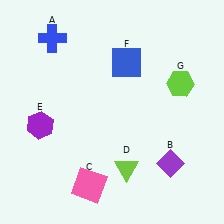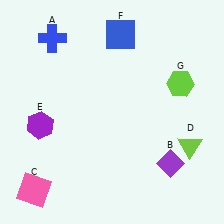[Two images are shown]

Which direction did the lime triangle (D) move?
The lime triangle (D) moved right.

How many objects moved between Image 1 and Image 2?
3 objects moved between the two images.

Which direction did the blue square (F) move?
The blue square (F) moved up.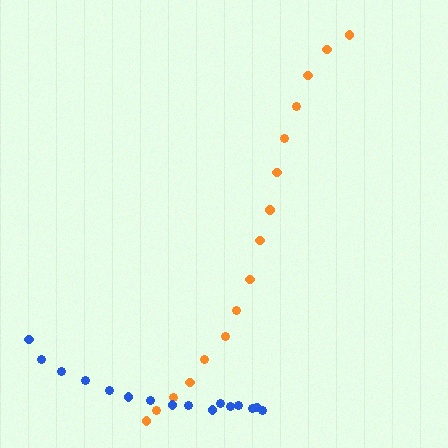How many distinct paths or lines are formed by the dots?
There are 2 distinct paths.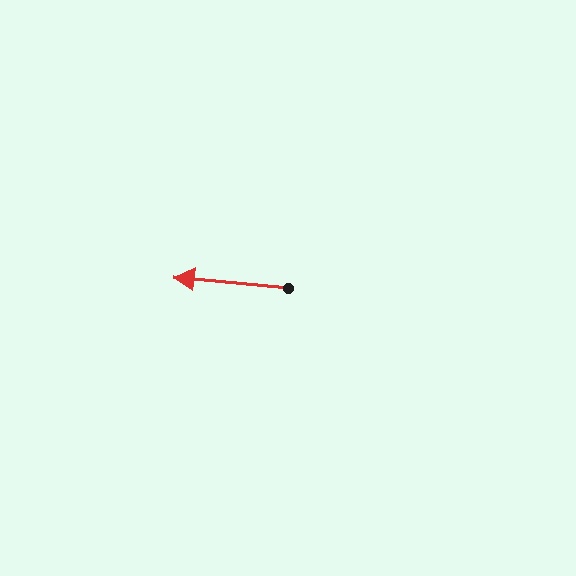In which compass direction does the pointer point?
West.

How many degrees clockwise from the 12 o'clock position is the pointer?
Approximately 275 degrees.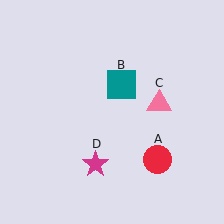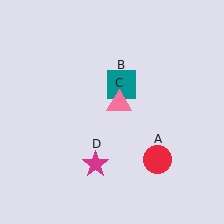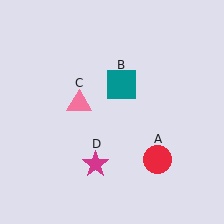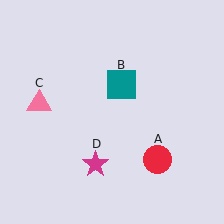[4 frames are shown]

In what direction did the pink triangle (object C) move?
The pink triangle (object C) moved left.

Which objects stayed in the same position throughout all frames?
Red circle (object A) and teal square (object B) and magenta star (object D) remained stationary.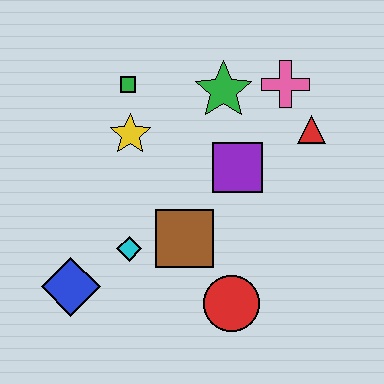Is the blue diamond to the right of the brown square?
No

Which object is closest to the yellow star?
The green square is closest to the yellow star.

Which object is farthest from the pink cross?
The blue diamond is farthest from the pink cross.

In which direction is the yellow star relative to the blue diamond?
The yellow star is above the blue diamond.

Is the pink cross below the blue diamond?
No